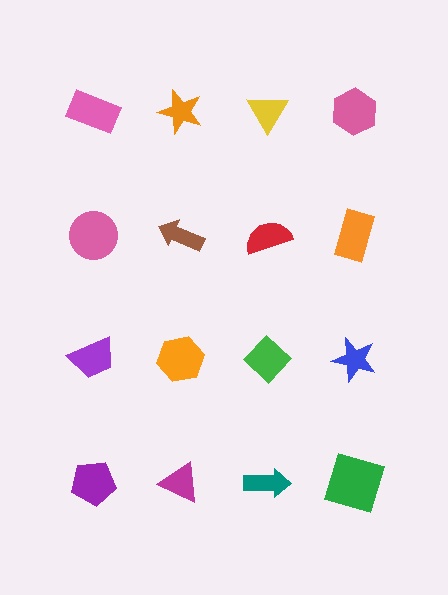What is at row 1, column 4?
A pink hexagon.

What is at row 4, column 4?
A green square.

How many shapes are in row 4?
4 shapes.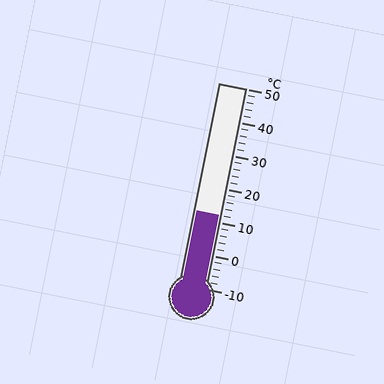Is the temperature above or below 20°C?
The temperature is below 20°C.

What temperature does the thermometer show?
The thermometer shows approximately 12°C.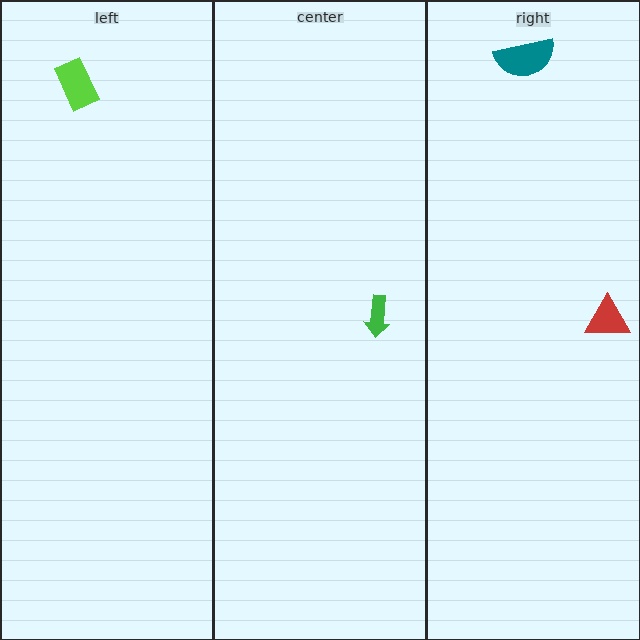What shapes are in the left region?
The lime rectangle.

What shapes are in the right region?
The teal semicircle, the red triangle.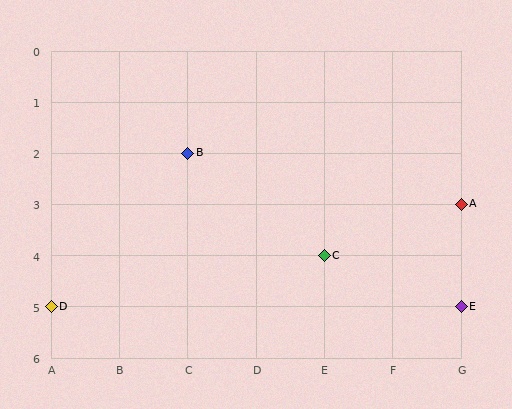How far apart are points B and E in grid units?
Points B and E are 4 columns and 3 rows apart (about 5.0 grid units diagonally).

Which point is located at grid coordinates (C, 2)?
Point B is at (C, 2).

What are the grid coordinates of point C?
Point C is at grid coordinates (E, 4).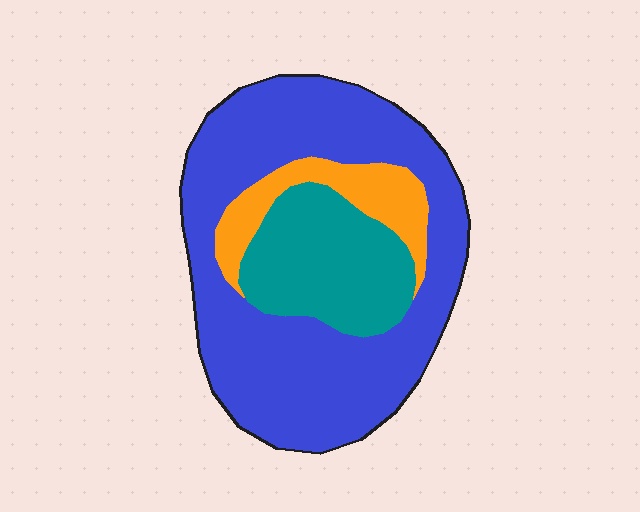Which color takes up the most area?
Blue, at roughly 65%.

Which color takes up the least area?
Orange, at roughly 15%.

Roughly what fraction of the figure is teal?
Teal takes up about one quarter (1/4) of the figure.